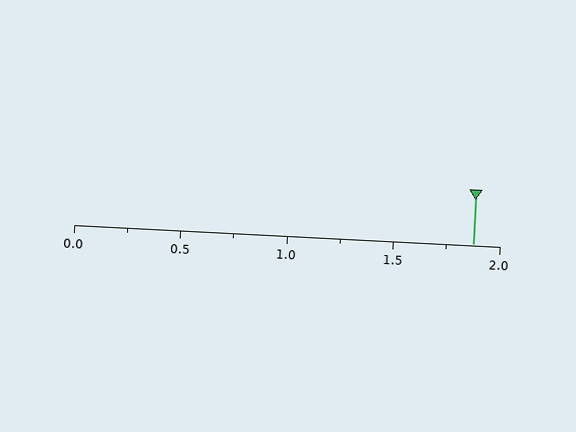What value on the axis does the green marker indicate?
The marker indicates approximately 1.88.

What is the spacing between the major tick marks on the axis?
The major ticks are spaced 0.5 apart.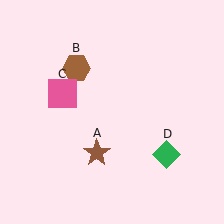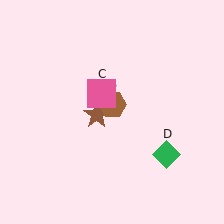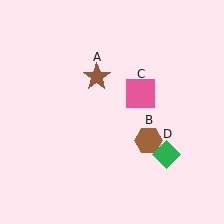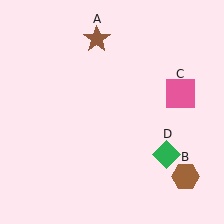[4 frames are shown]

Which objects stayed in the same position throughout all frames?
Green diamond (object D) remained stationary.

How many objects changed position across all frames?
3 objects changed position: brown star (object A), brown hexagon (object B), pink square (object C).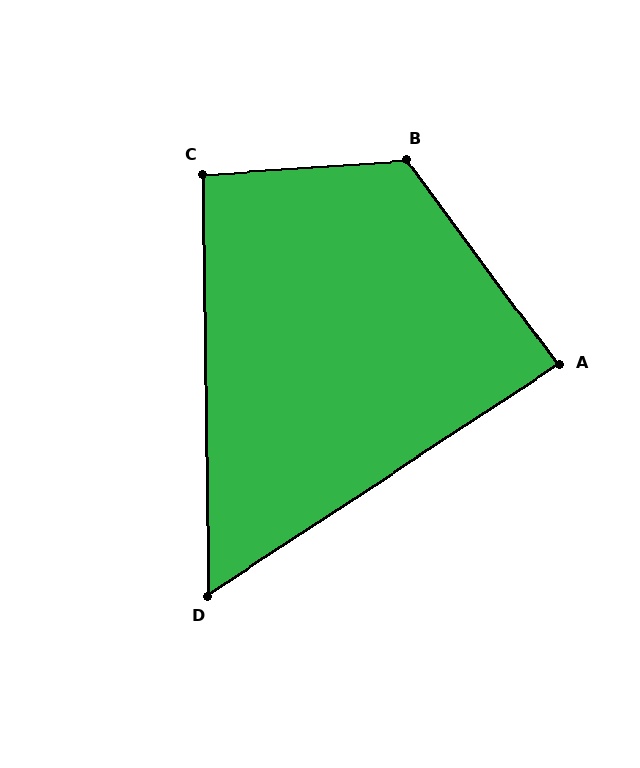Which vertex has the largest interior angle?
B, at approximately 123 degrees.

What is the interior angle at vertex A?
Approximately 87 degrees (approximately right).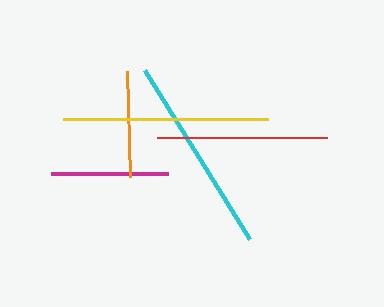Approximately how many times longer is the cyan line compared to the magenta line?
The cyan line is approximately 1.7 times the length of the magenta line.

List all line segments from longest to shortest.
From longest to shortest: yellow, cyan, red, magenta, orange.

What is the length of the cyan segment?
The cyan segment is approximately 199 pixels long.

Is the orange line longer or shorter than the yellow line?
The yellow line is longer than the orange line.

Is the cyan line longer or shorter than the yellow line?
The yellow line is longer than the cyan line.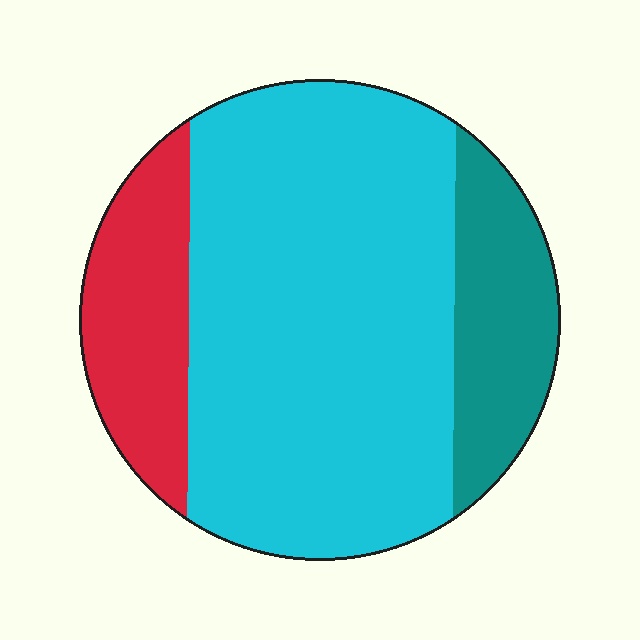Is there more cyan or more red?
Cyan.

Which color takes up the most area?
Cyan, at roughly 65%.